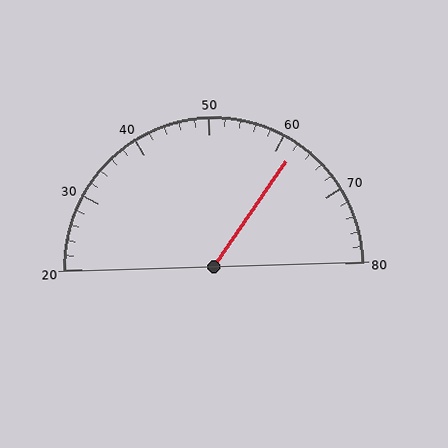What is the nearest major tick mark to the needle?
The nearest major tick mark is 60.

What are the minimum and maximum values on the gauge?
The gauge ranges from 20 to 80.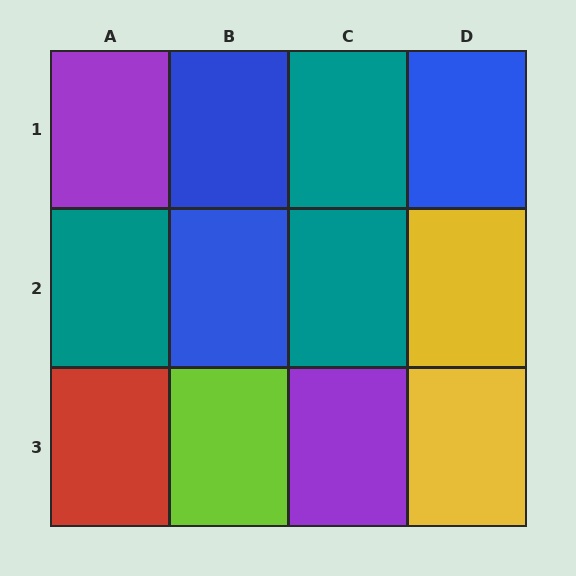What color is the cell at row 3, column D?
Yellow.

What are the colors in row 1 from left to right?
Purple, blue, teal, blue.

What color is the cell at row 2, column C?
Teal.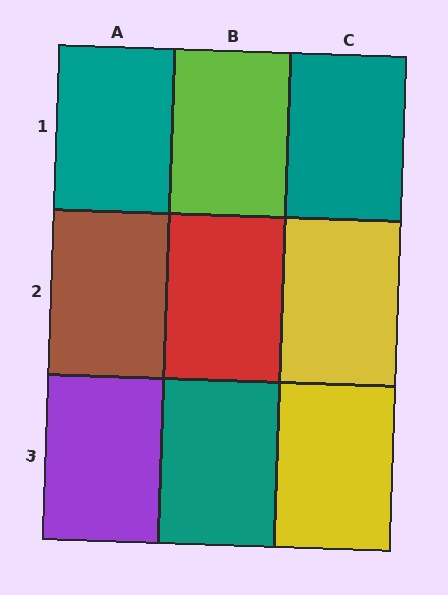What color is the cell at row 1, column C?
Teal.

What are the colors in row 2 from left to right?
Brown, red, yellow.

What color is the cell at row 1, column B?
Lime.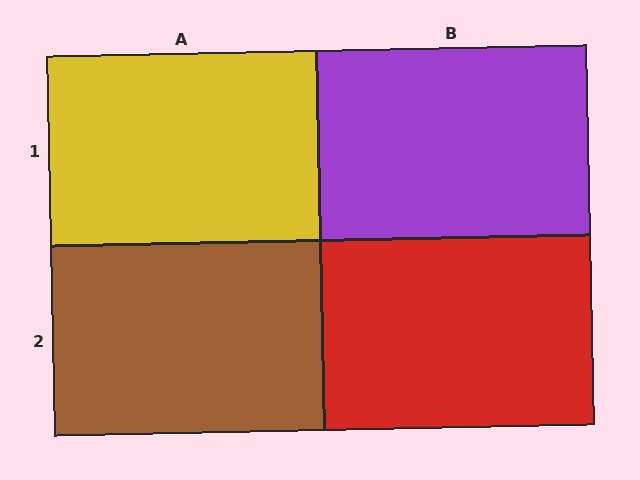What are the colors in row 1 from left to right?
Yellow, purple.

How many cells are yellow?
1 cell is yellow.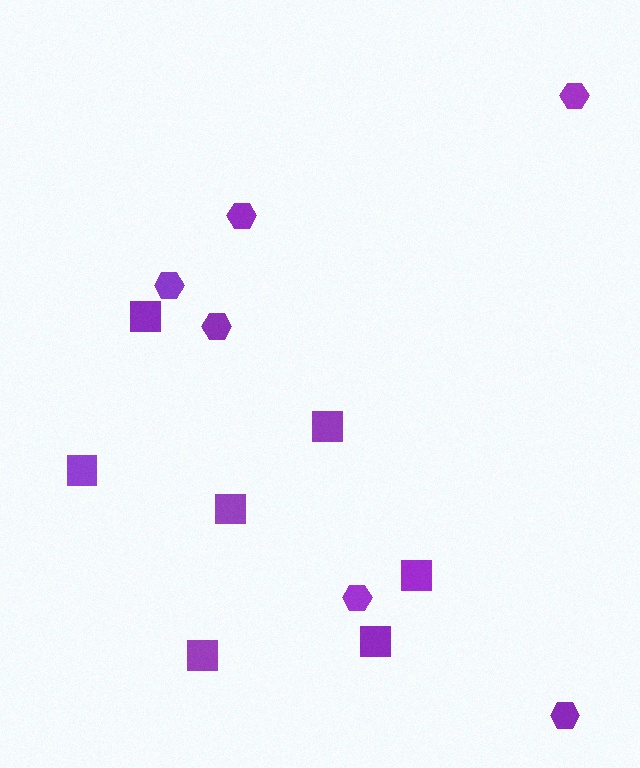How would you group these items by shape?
There are 2 groups: one group of hexagons (6) and one group of squares (7).